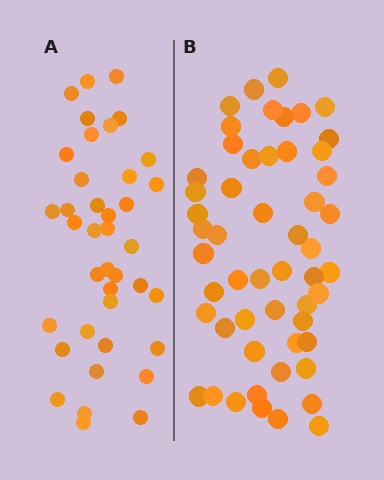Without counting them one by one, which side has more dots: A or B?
Region B (the right region) has more dots.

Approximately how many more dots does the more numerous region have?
Region B has approximately 15 more dots than region A.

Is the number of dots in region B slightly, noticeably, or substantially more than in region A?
Region B has noticeably more, but not dramatically so. The ratio is roughly 1.4 to 1.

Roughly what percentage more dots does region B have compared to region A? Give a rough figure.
About 35% more.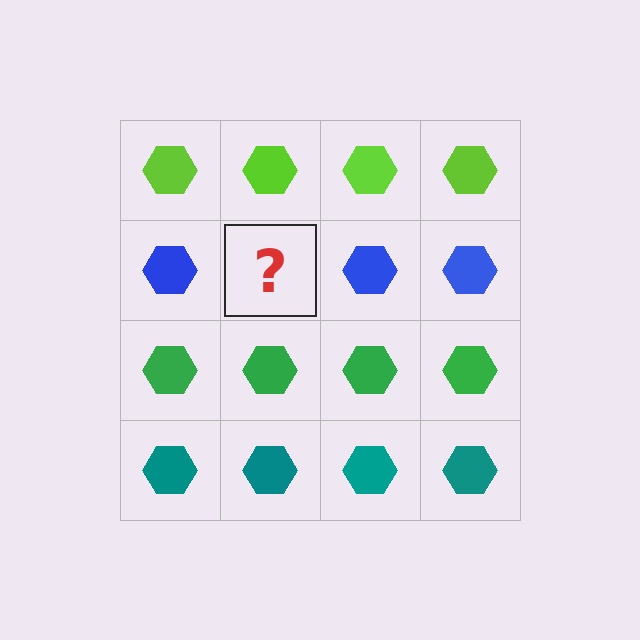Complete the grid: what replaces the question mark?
The question mark should be replaced with a blue hexagon.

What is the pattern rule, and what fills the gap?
The rule is that each row has a consistent color. The gap should be filled with a blue hexagon.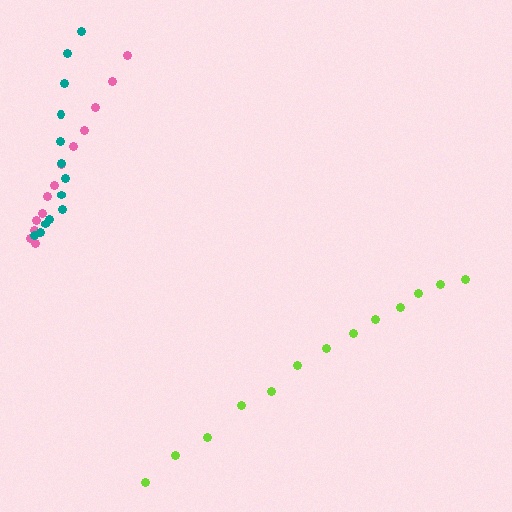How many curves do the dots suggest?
There are 3 distinct paths.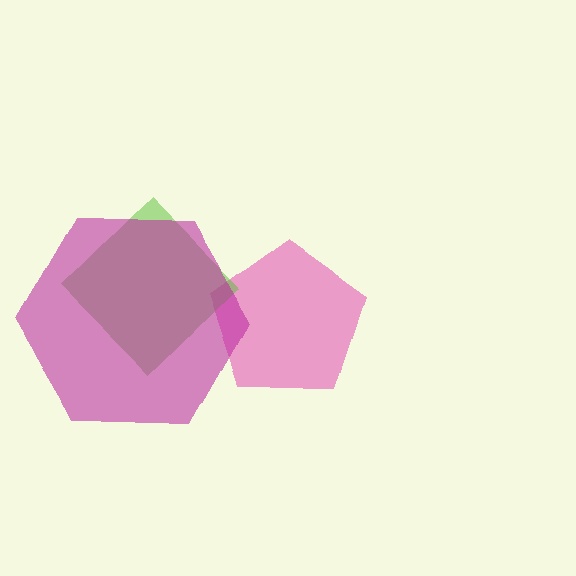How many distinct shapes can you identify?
There are 3 distinct shapes: a pink pentagon, a lime diamond, a magenta hexagon.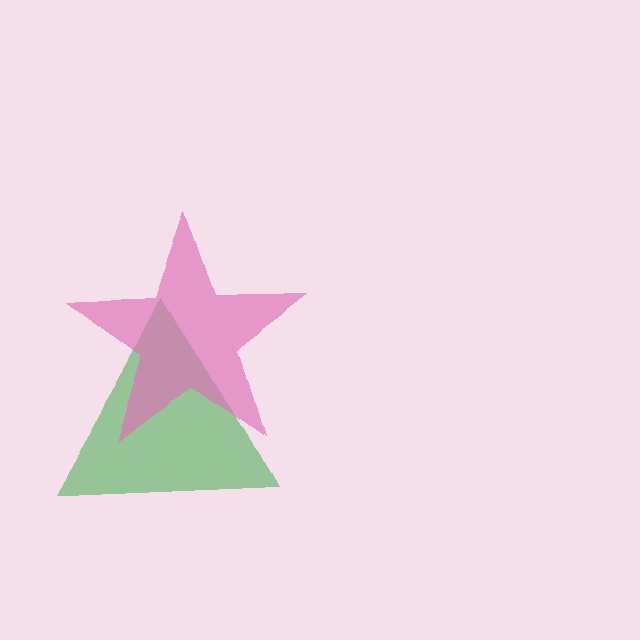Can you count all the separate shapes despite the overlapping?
Yes, there are 2 separate shapes.